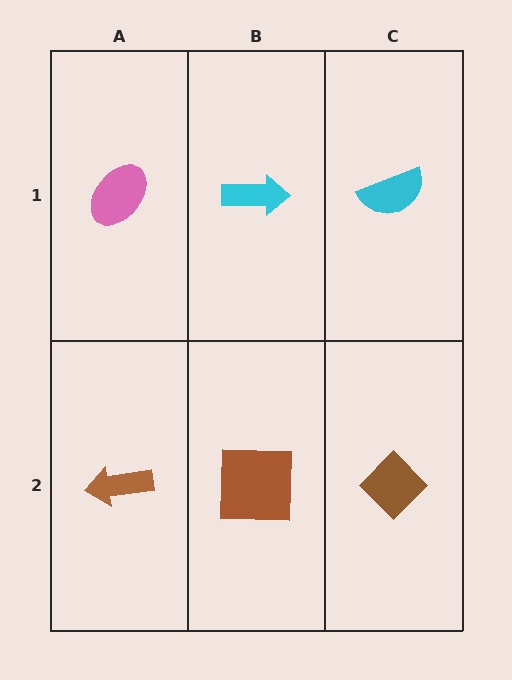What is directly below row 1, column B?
A brown square.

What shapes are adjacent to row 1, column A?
A brown arrow (row 2, column A), a cyan arrow (row 1, column B).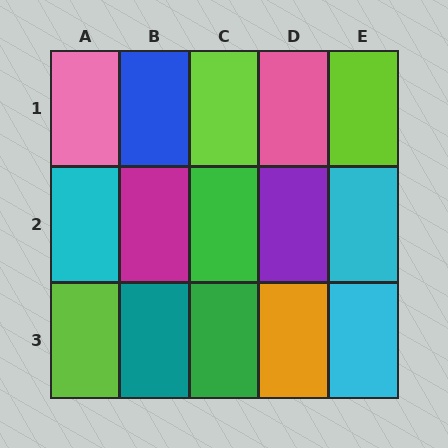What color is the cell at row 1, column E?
Lime.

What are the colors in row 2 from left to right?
Cyan, magenta, green, purple, cyan.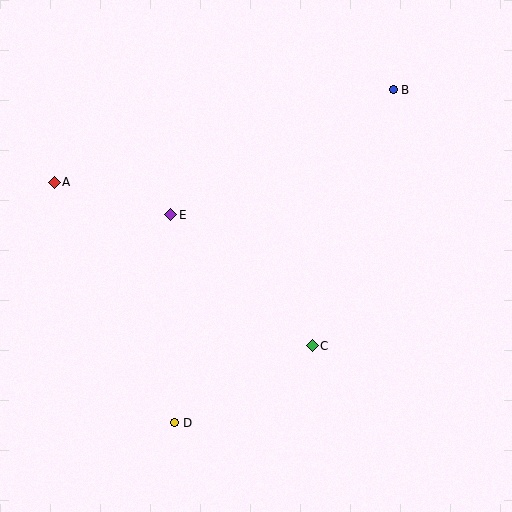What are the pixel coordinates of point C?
Point C is at (312, 346).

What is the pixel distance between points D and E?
The distance between D and E is 208 pixels.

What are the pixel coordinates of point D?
Point D is at (175, 423).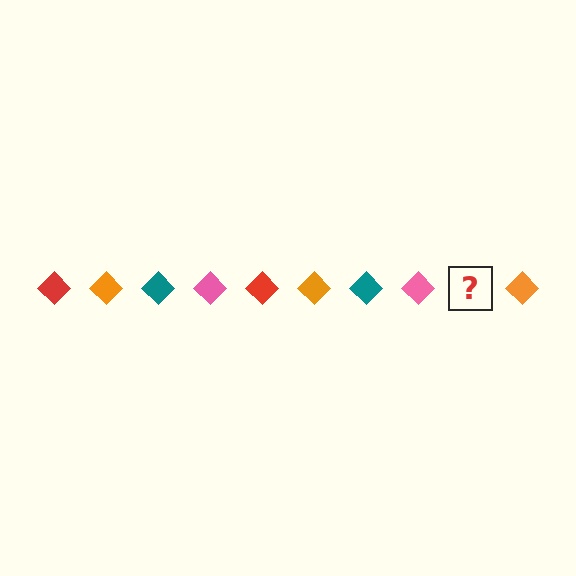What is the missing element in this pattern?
The missing element is a red diamond.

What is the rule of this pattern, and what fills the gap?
The rule is that the pattern cycles through red, orange, teal, pink diamonds. The gap should be filled with a red diamond.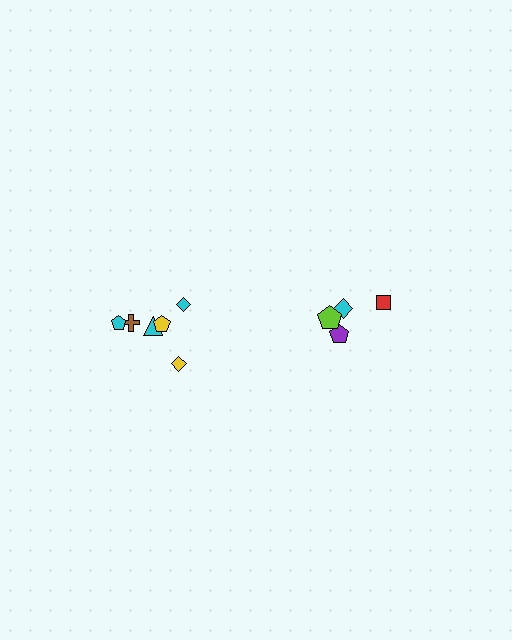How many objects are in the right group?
There are 4 objects.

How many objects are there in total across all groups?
There are 10 objects.